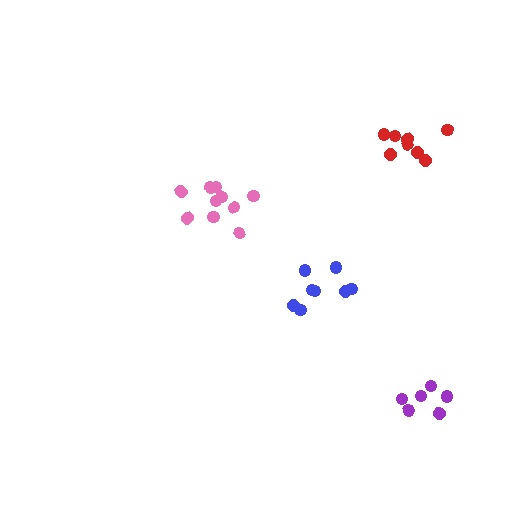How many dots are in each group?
Group 1: 6 dots, Group 2: 8 dots, Group 3: 8 dots, Group 4: 10 dots (32 total).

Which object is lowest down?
The purple cluster is bottommost.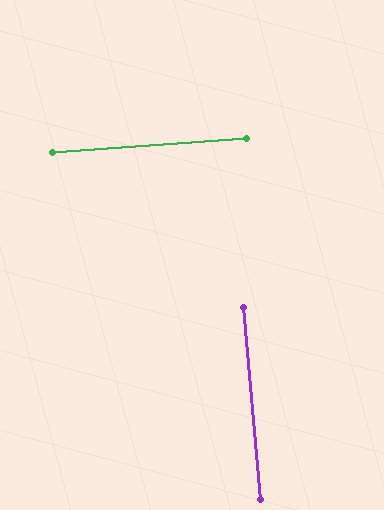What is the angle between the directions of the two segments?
Approximately 89 degrees.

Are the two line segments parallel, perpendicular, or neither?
Perpendicular — they meet at approximately 89°.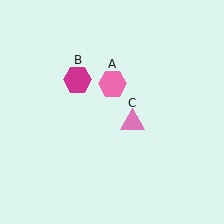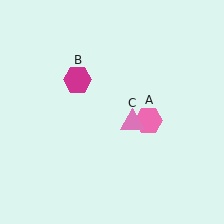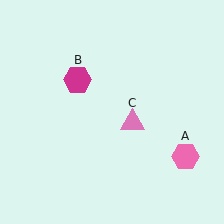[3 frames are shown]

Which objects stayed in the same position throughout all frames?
Magenta hexagon (object B) and pink triangle (object C) remained stationary.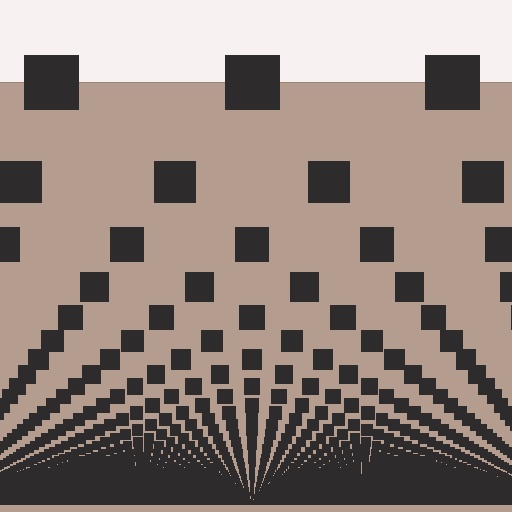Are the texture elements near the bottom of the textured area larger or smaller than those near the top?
Smaller. The gradient is inverted — elements near the bottom are smaller and denser.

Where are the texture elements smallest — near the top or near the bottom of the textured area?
Near the bottom.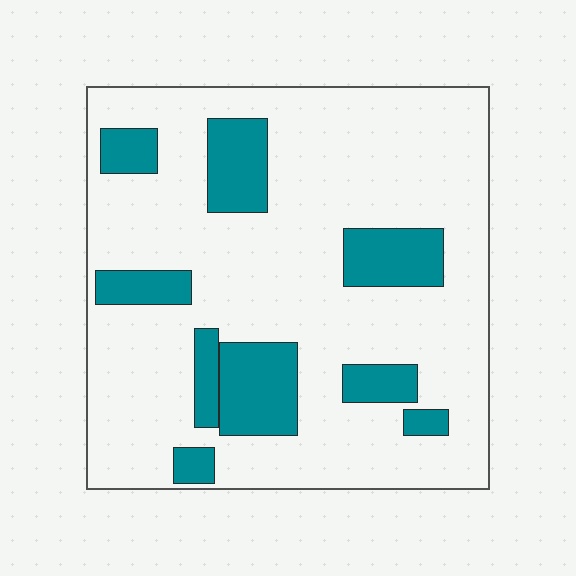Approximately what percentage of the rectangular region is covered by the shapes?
Approximately 20%.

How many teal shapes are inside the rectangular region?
9.